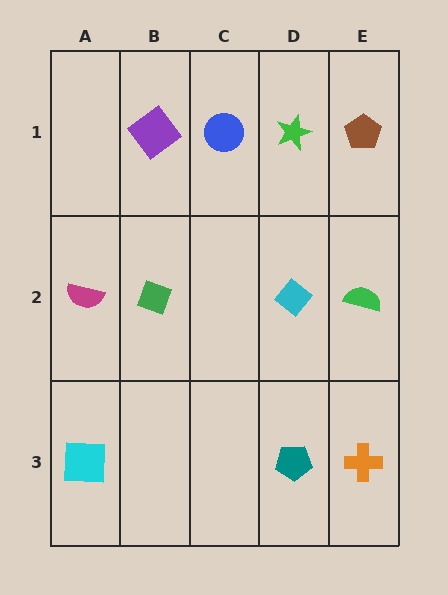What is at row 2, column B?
A green diamond.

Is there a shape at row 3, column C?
No, that cell is empty.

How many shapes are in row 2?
4 shapes.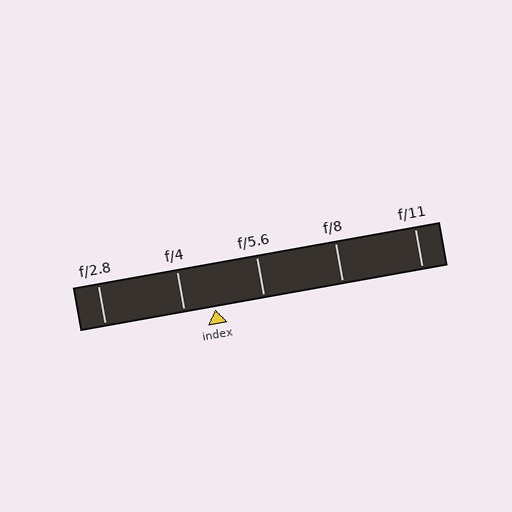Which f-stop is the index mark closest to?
The index mark is closest to f/4.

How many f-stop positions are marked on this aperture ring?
There are 5 f-stop positions marked.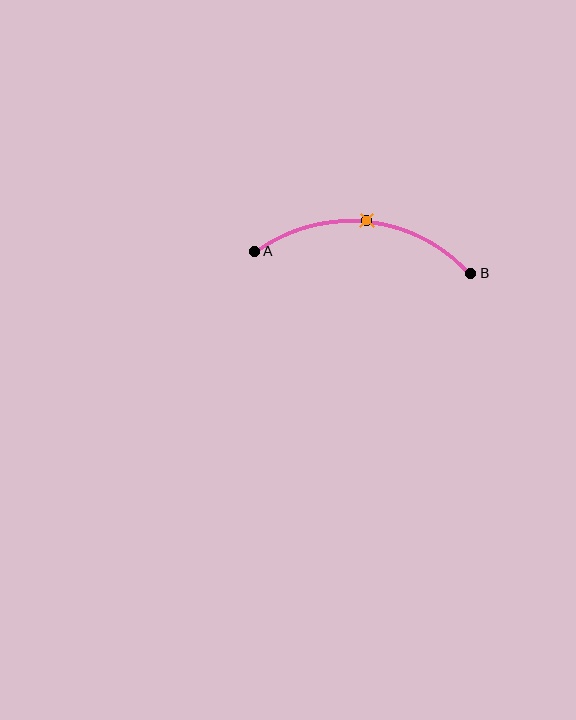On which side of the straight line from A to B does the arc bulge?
The arc bulges above the straight line connecting A and B.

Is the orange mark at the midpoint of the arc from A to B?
Yes. The orange mark lies on the arc at equal arc-length from both A and B — it is the arc midpoint.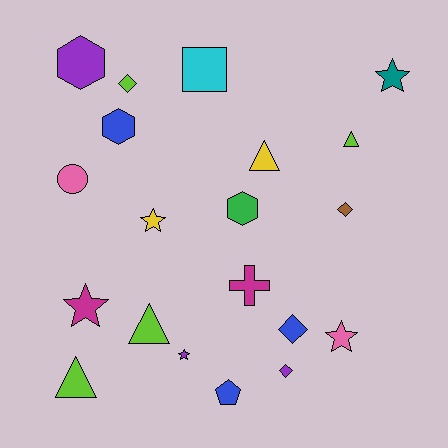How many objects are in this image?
There are 20 objects.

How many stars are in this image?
There are 5 stars.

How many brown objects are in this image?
There is 1 brown object.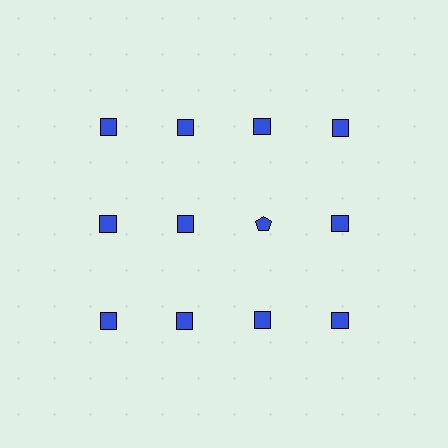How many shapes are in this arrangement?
There are 12 shapes arranged in a grid pattern.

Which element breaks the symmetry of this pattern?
The blue pentagon in the second row, center column breaks the symmetry. All other shapes are blue squares.